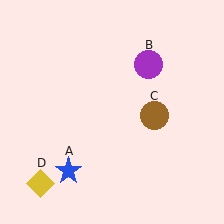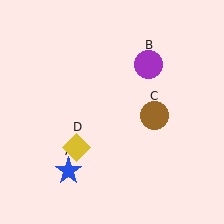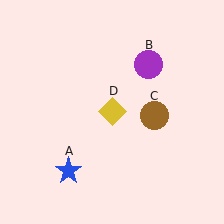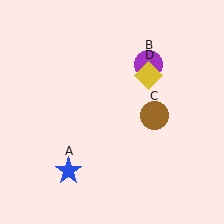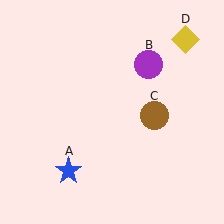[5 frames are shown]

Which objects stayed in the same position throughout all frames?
Blue star (object A) and purple circle (object B) and brown circle (object C) remained stationary.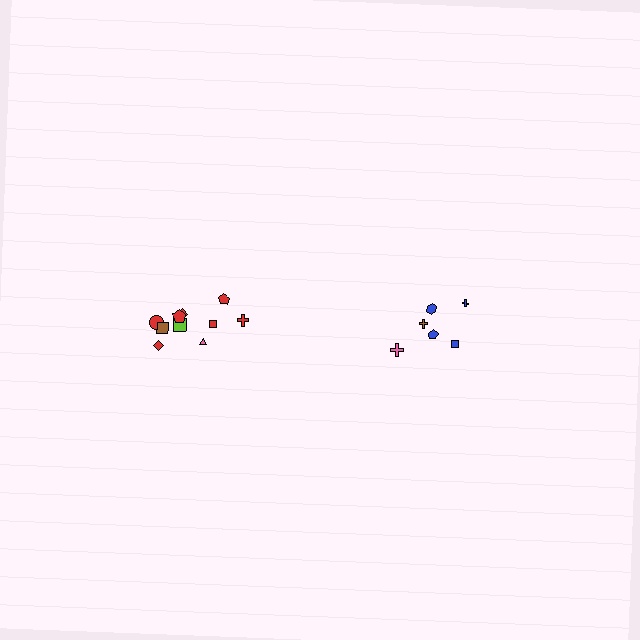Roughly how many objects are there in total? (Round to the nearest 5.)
Roughly 15 objects in total.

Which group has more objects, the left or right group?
The left group.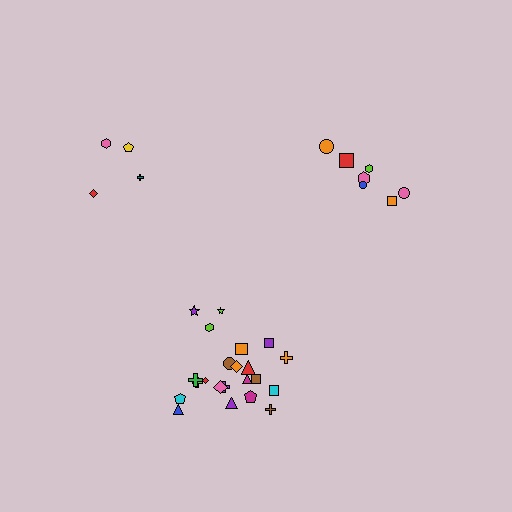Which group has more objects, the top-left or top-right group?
The top-right group.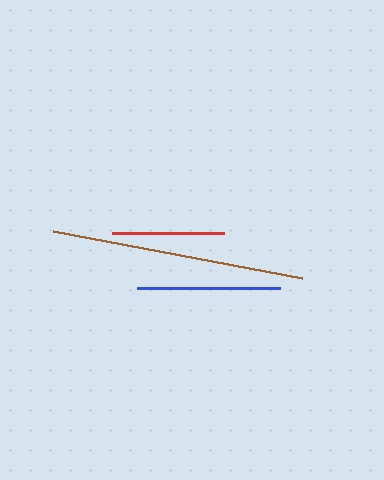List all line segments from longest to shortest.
From longest to shortest: brown, blue, red.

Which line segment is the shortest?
The red line is the shortest at approximately 112 pixels.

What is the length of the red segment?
The red segment is approximately 112 pixels long.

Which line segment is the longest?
The brown line is the longest at approximately 253 pixels.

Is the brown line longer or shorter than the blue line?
The brown line is longer than the blue line.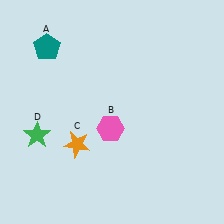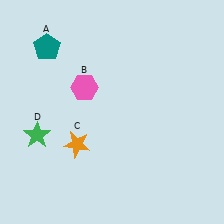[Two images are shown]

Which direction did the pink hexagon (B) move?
The pink hexagon (B) moved up.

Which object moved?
The pink hexagon (B) moved up.